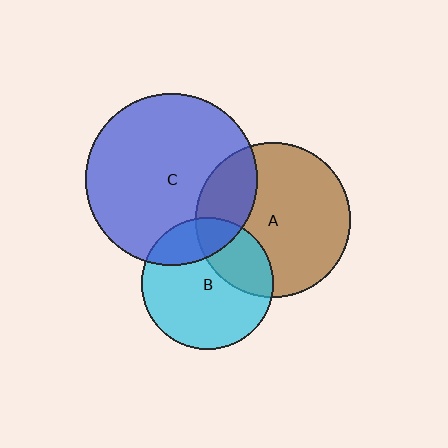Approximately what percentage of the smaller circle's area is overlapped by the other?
Approximately 25%.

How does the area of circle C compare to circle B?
Approximately 1.7 times.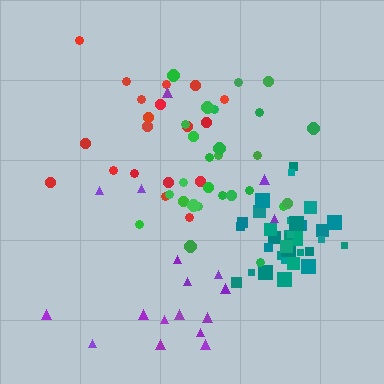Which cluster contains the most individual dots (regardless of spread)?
Teal (35).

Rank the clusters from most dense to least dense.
teal, green, purple, red.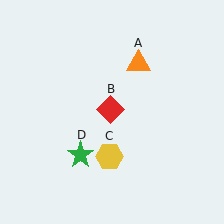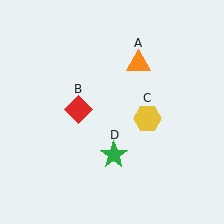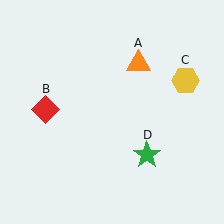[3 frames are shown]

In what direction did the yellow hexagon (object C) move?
The yellow hexagon (object C) moved up and to the right.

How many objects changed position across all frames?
3 objects changed position: red diamond (object B), yellow hexagon (object C), green star (object D).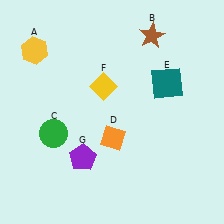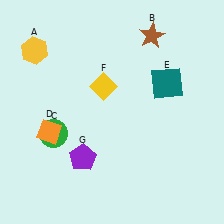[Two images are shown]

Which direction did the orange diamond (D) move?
The orange diamond (D) moved left.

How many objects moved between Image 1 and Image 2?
1 object moved between the two images.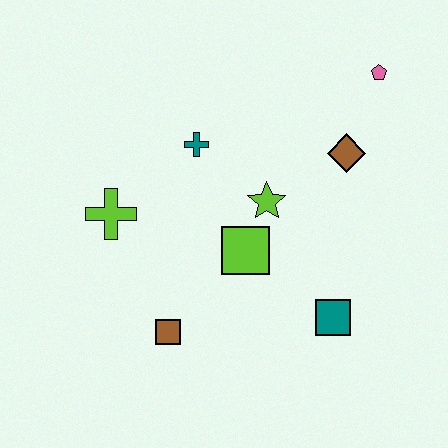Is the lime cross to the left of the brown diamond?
Yes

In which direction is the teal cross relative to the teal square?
The teal cross is above the teal square.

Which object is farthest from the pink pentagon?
The brown square is farthest from the pink pentagon.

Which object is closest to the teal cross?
The lime star is closest to the teal cross.